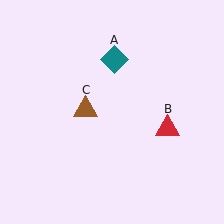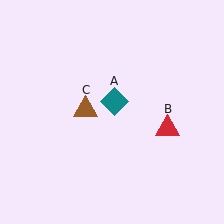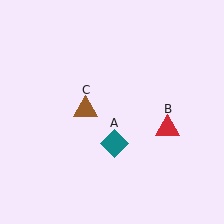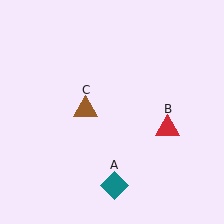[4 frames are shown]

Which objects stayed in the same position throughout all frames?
Red triangle (object B) and brown triangle (object C) remained stationary.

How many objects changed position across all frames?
1 object changed position: teal diamond (object A).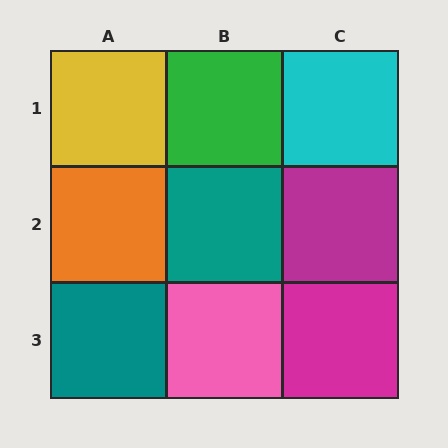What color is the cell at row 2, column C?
Magenta.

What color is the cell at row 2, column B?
Teal.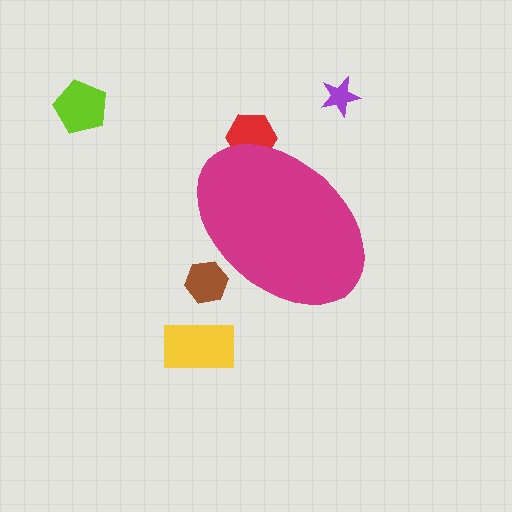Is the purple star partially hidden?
No, the purple star is fully visible.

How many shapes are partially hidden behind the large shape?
2 shapes are partially hidden.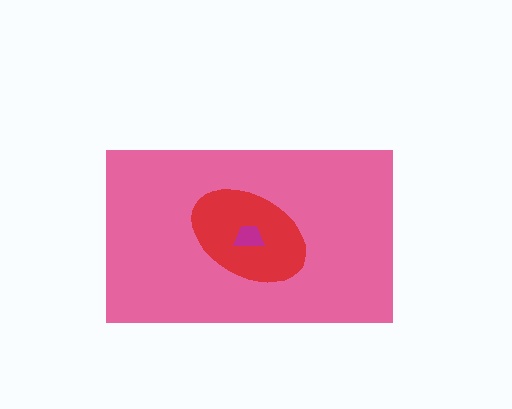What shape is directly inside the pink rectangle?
The red ellipse.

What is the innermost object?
The magenta trapezoid.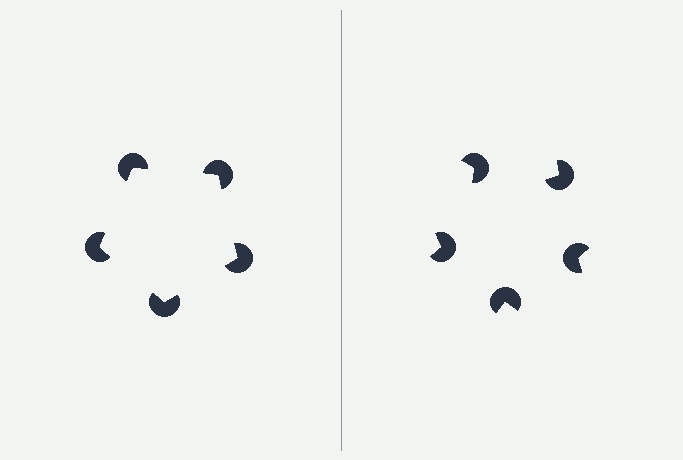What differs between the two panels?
The pac-man discs are positioned identically on both sides; only the wedge orientations differ. On the left they align to a pentagon; on the right they are misaligned.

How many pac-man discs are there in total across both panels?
10 — 5 on each side.